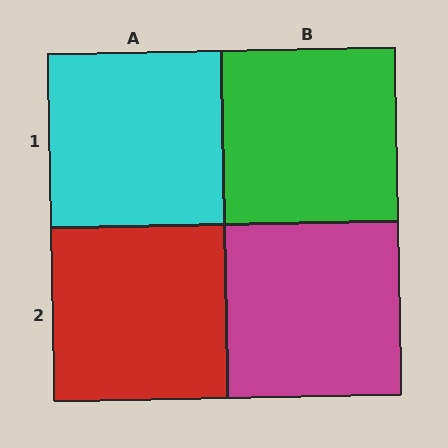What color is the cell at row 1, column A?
Cyan.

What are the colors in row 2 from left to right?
Red, magenta.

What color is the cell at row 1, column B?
Green.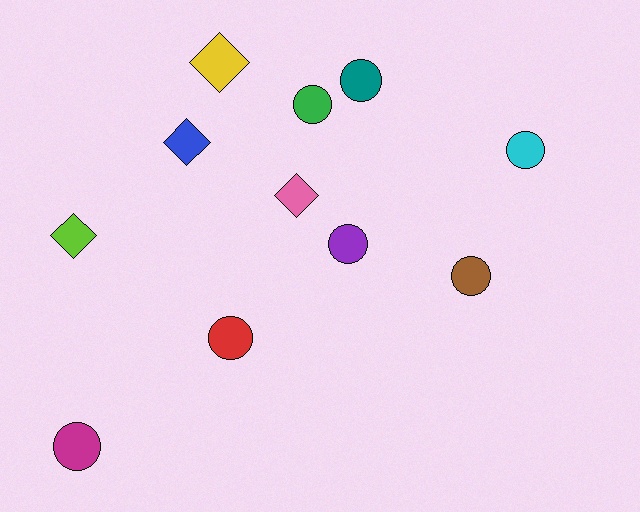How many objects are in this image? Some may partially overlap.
There are 11 objects.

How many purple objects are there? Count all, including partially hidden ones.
There is 1 purple object.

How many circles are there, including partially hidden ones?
There are 7 circles.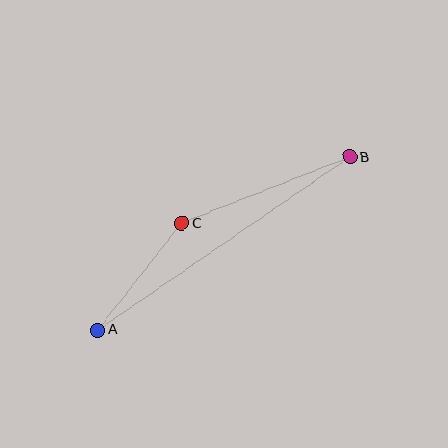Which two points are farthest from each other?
Points A and B are farthest from each other.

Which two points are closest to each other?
Points A and C are closest to each other.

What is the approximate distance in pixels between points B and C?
The distance between B and C is approximately 181 pixels.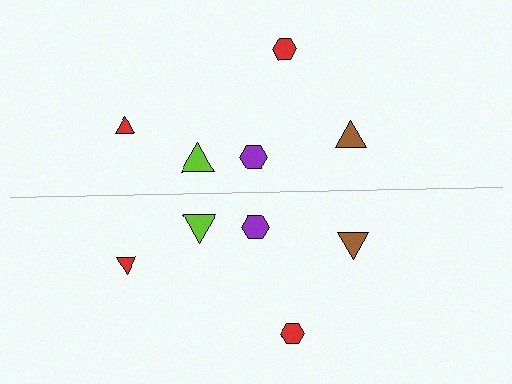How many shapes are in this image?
There are 10 shapes in this image.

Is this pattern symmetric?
Yes, this pattern has bilateral (reflection) symmetry.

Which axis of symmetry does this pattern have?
The pattern has a horizontal axis of symmetry running through the center of the image.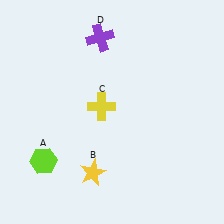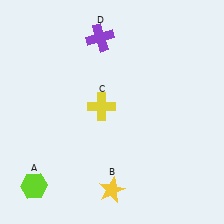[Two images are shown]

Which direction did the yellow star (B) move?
The yellow star (B) moved right.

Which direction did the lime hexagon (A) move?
The lime hexagon (A) moved down.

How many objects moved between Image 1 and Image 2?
2 objects moved between the two images.